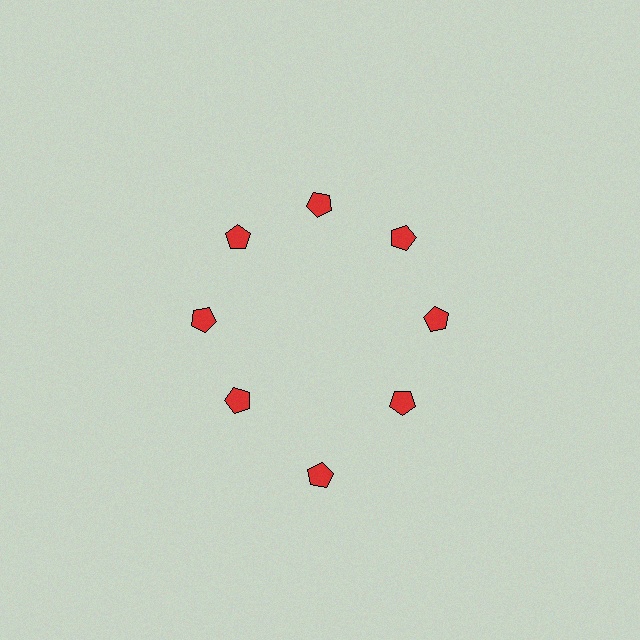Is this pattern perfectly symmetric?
No. The 8 red pentagons are arranged in a ring, but one element near the 6 o'clock position is pushed outward from the center, breaking the 8-fold rotational symmetry.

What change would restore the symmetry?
The symmetry would be restored by moving it inward, back onto the ring so that all 8 pentagons sit at equal angles and equal distance from the center.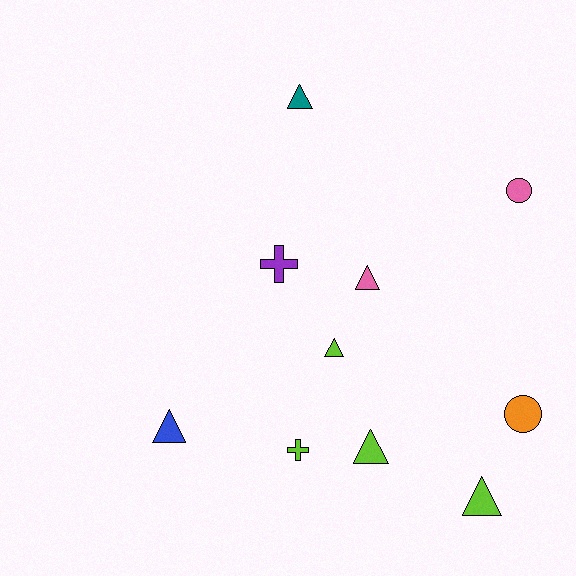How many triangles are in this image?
There are 6 triangles.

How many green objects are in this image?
There are no green objects.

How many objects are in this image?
There are 10 objects.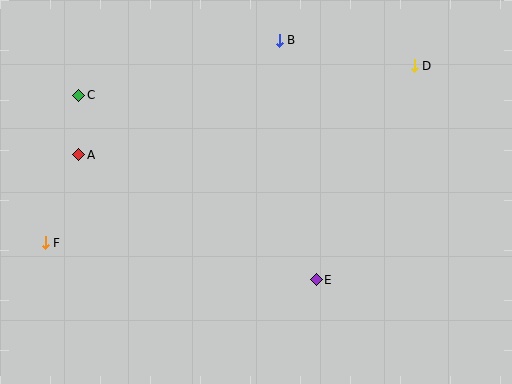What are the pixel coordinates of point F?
Point F is at (45, 243).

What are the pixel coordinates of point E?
Point E is at (316, 280).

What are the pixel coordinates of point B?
Point B is at (279, 40).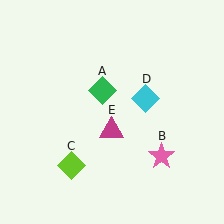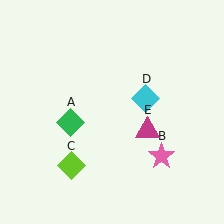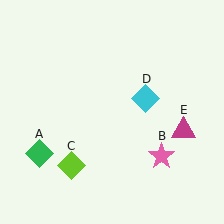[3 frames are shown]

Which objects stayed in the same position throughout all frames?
Pink star (object B) and lime diamond (object C) and cyan diamond (object D) remained stationary.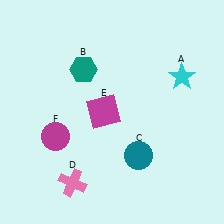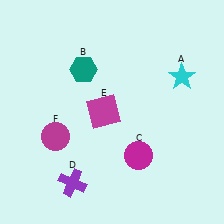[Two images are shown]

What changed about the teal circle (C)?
In Image 1, C is teal. In Image 2, it changed to magenta.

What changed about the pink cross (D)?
In Image 1, D is pink. In Image 2, it changed to purple.